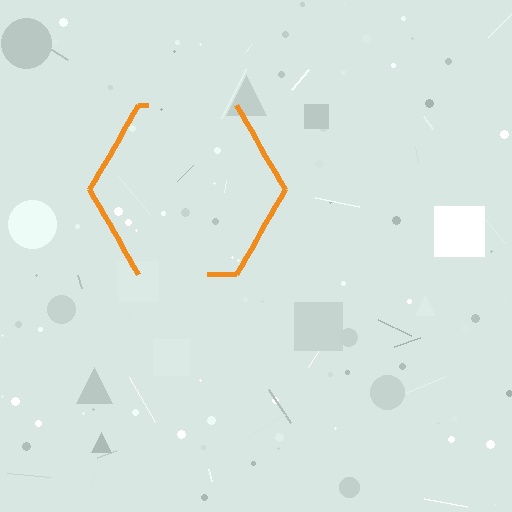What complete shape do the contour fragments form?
The contour fragments form a hexagon.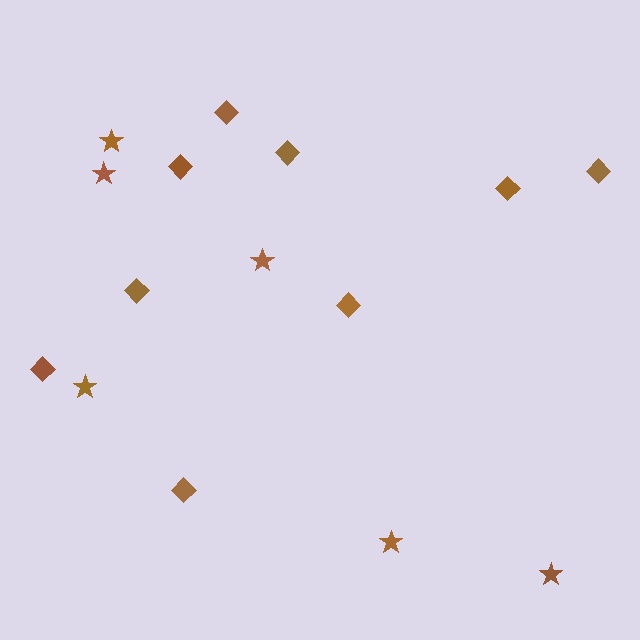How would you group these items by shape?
There are 2 groups: one group of stars (6) and one group of diamonds (9).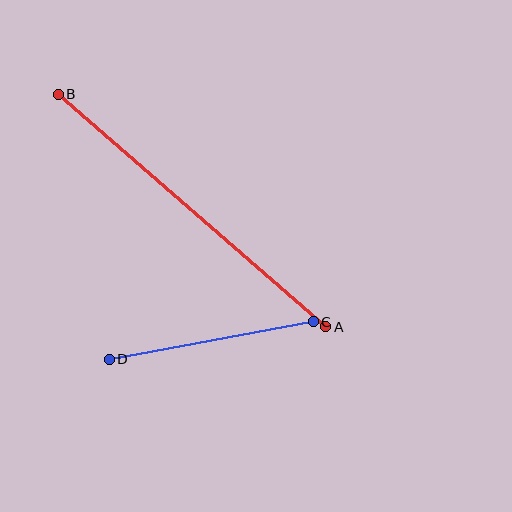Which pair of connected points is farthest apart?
Points A and B are farthest apart.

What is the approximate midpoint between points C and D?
The midpoint is at approximately (211, 341) pixels.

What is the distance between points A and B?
The distance is approximately 355 pixels.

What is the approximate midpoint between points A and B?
The midpoint is at approximately (192, 210) pixels.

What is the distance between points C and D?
The distance is approximately 208 pixels.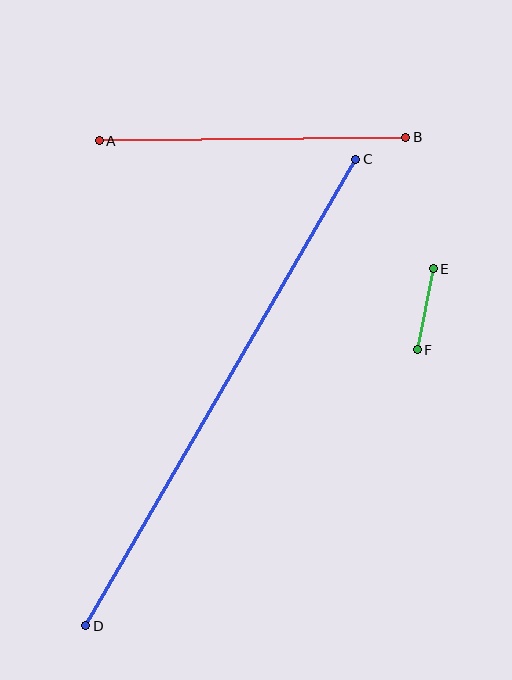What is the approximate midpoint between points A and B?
The midpoint is at approximately (252, 139) pixels.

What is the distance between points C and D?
The distance is approximately 539 pixels.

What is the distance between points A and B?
The distance is approximately 307 pixels.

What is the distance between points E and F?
The distance is approximately 82 pixels.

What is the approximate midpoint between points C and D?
The midpoint is at approximately (221, 392) pixels.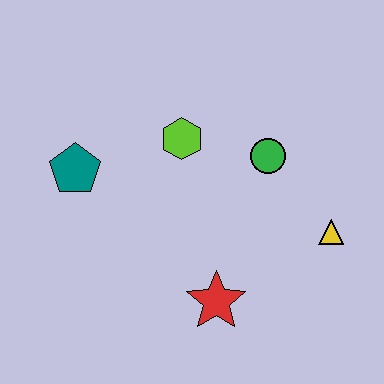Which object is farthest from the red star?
The teal pentagon is farthest from the red star.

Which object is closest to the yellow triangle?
The green circle is closest to the yellow triangle.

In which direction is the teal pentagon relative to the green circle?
The teal pentagon is to the left of the green circle.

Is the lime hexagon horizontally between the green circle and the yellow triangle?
No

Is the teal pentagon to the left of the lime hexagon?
Yes